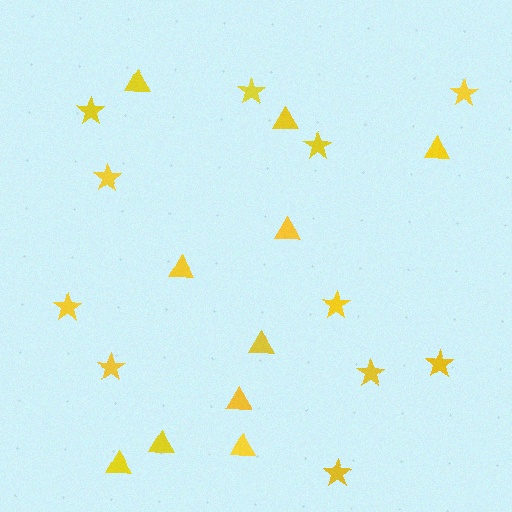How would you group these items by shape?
There are 2 groups: one group of stars (11) and one group of triangles (10).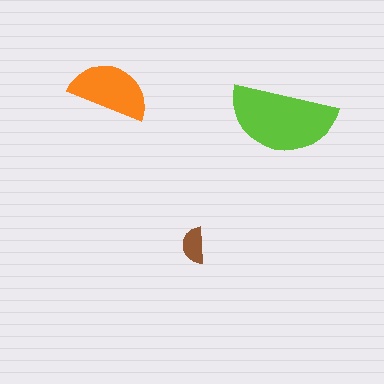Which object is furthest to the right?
The lime semicircle is rightmost.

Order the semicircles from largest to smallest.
the lime one, the orange one, the brown one.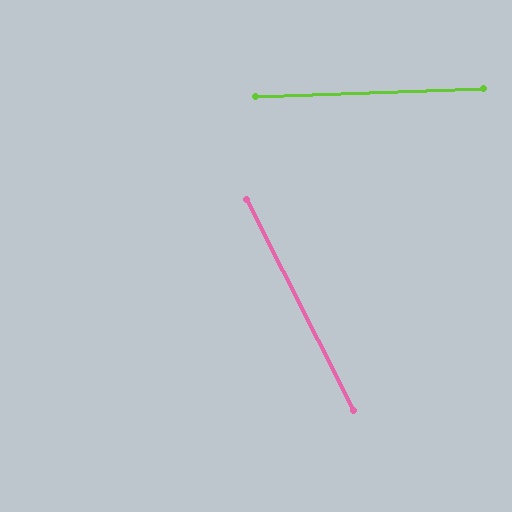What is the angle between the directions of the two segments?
Approximately 65 degrees.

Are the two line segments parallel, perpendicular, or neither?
Neither parallel nor perpendicular — they differ by about 65°.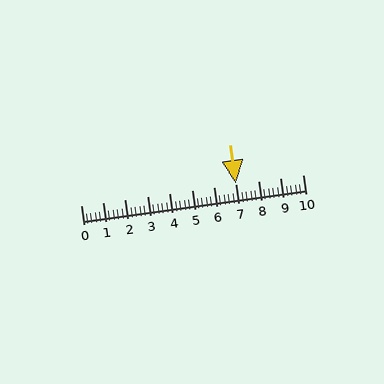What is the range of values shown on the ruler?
The ruler shows values from 0 to 10.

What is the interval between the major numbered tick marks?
The major tick marks are spaced 1 units apart.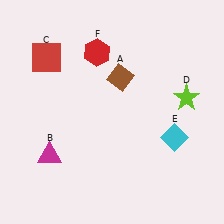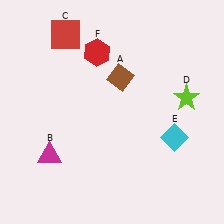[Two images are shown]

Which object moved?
The red square (C) moved up.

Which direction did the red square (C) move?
The red square (C) moved up.